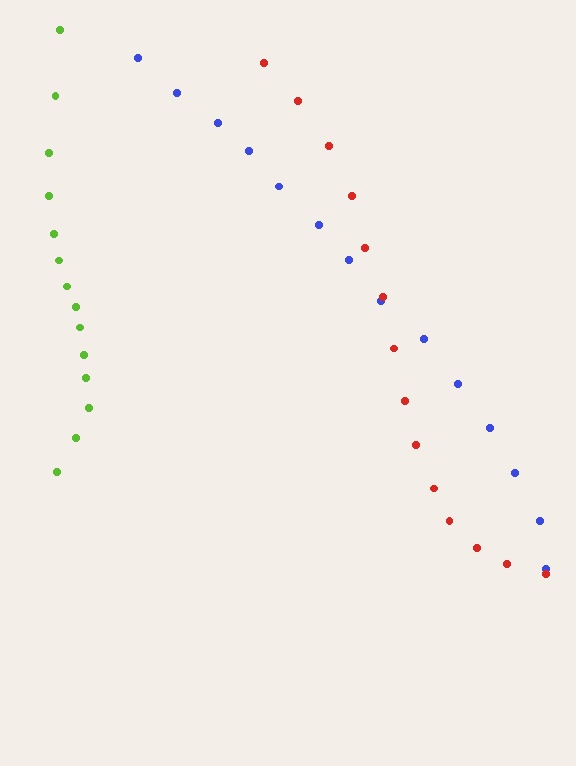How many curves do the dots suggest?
There are 3 distinct paths.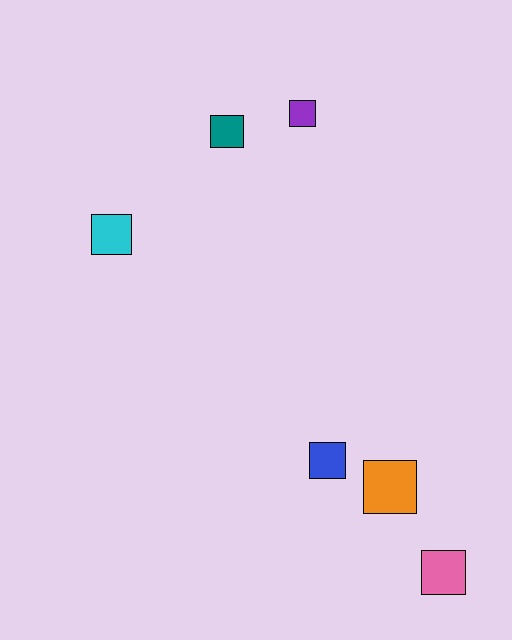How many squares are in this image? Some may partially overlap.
There are 6 squares.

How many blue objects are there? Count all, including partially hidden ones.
There is 1 blue object.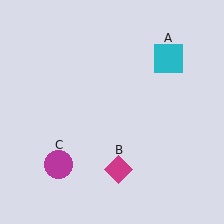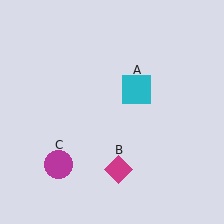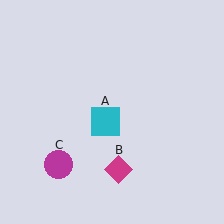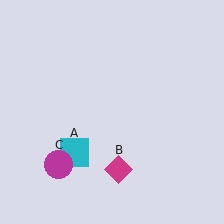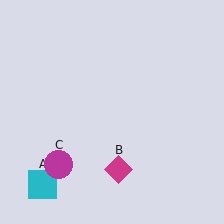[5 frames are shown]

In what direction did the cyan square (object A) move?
The cyan square (object A) moved down and to the left.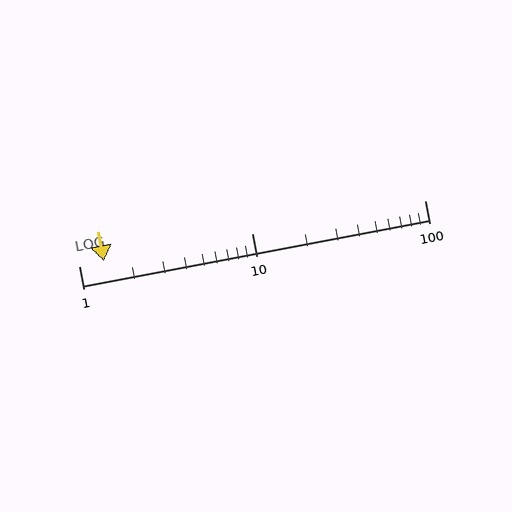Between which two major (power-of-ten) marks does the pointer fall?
The pointer is between 1 and 10.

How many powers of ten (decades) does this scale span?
The scale spans 2 decades, from 1 to 100.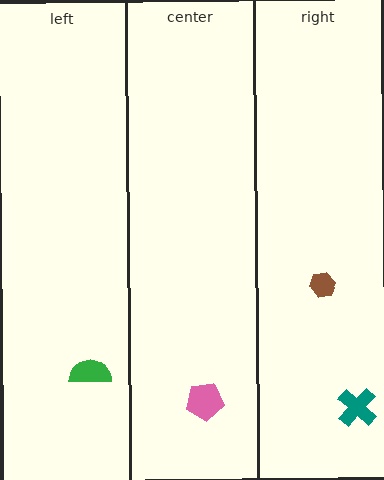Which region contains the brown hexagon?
The right region.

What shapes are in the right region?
The teal cross, the brown hexagon.